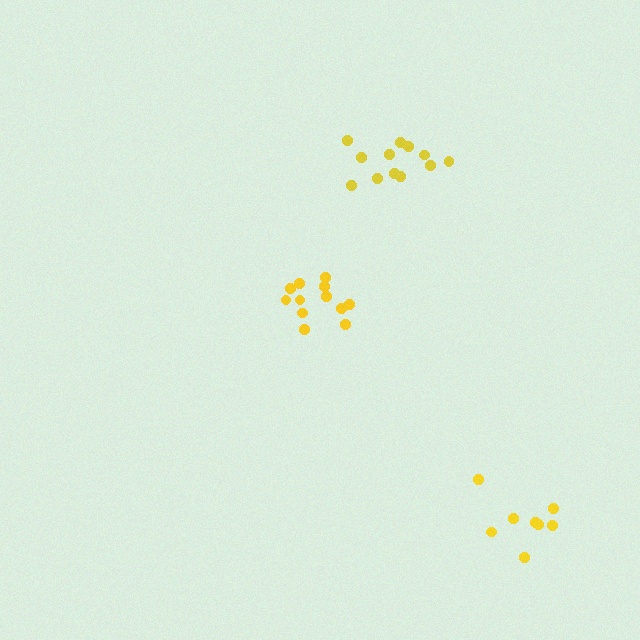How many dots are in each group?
Group 1: 8 dots, Group 2: 12 dots, Group 3: 12 dots (32 total).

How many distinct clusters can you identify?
There are 3 distinct clusters.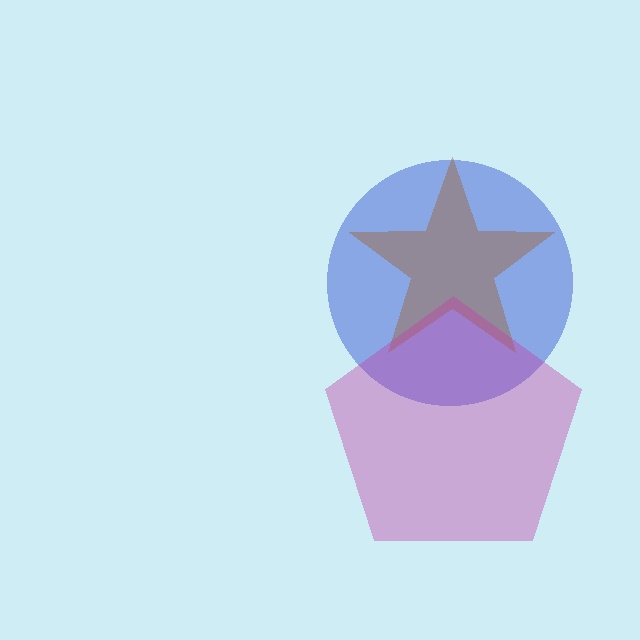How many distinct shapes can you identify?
There are 3 distinct shapes: a blue circle, a brown star, a magenta pentagon.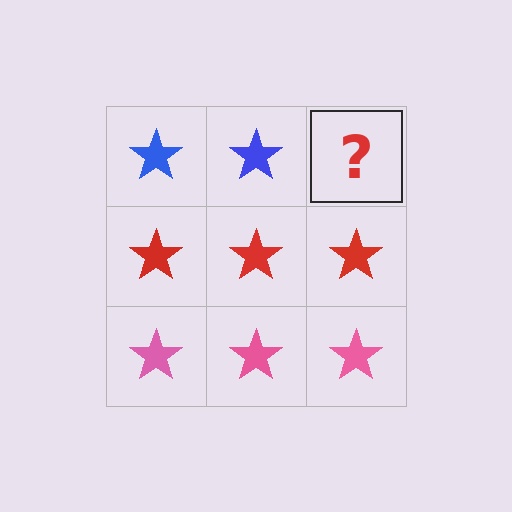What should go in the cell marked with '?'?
The missing cell should contain a blue star.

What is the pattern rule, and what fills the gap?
The rule is that each row has a consistent color. The gap should be filled with a blue star.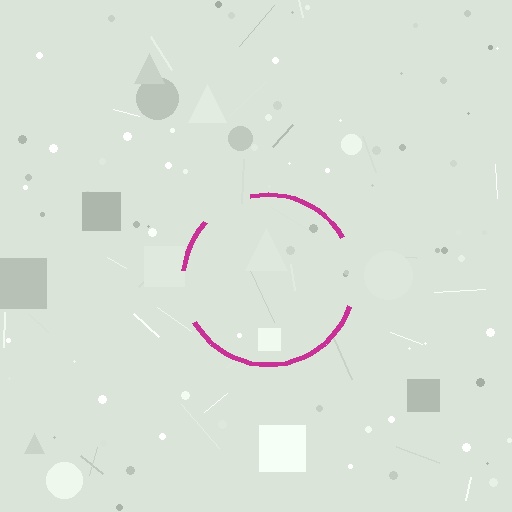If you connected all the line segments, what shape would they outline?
They would outline a circle.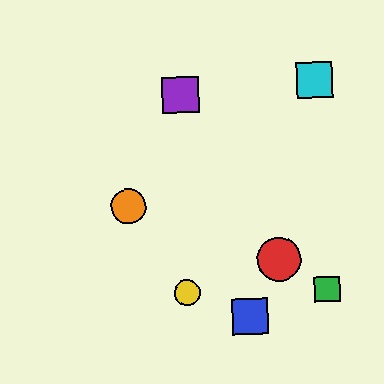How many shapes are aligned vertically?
2 shapes (the yellow circle, the purple square) are aligned vertically.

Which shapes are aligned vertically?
The yellow circle, the purple square are aligned vertically.